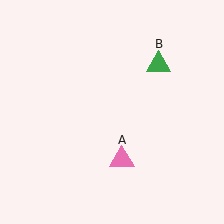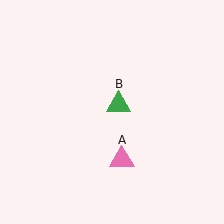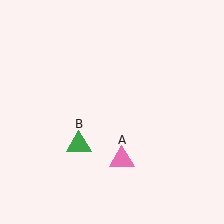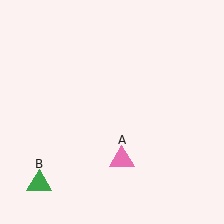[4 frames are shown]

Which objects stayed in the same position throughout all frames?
Pink triangle (object A) remained stationary.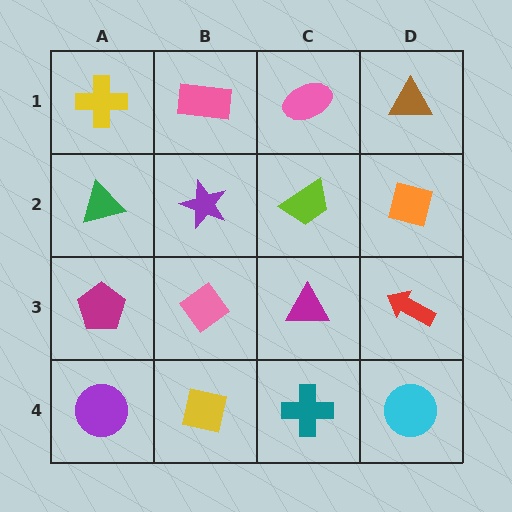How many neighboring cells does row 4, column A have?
2.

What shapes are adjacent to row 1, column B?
A purple star (row 2, column B), a yellow cross (row 1, column A), a pink ellipse (row 1, column C).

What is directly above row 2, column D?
A brown triangle.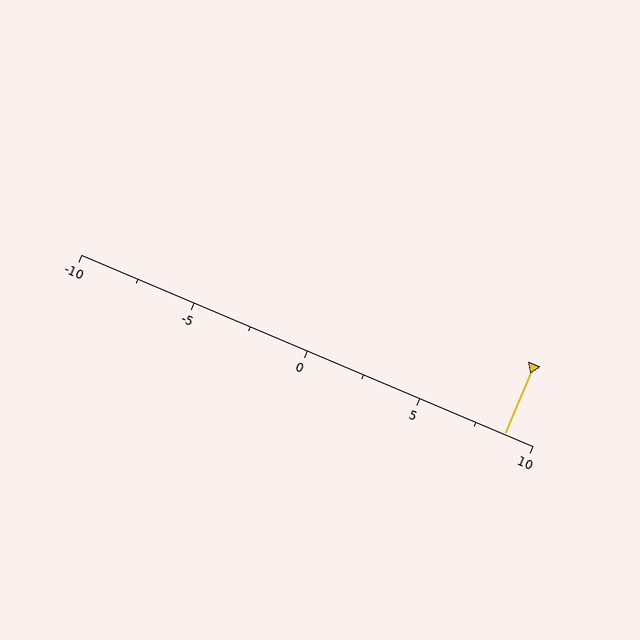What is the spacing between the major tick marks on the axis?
The major ticks are spaced 5 apart.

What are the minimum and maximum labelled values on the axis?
The axis runs from -10 to 10.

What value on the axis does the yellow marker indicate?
The marker indicates approximately 8.8.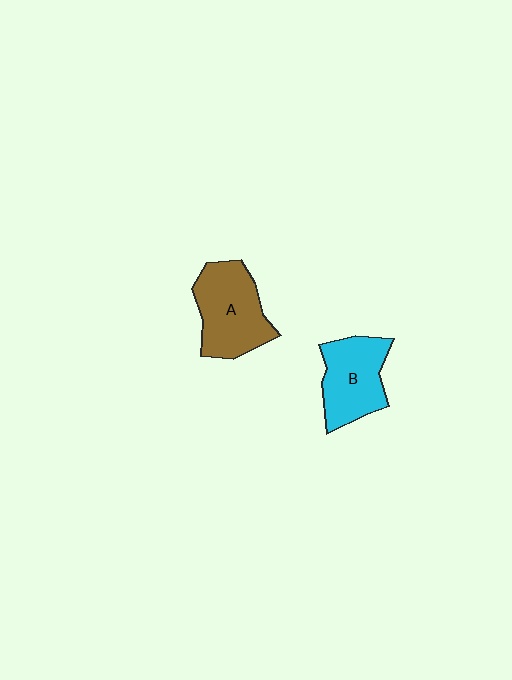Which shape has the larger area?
Shape A (brown).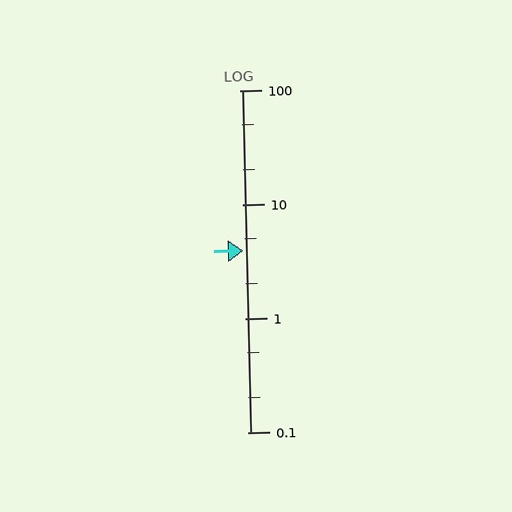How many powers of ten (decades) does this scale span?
The scale spans 3 decades, from 0.1 to 100.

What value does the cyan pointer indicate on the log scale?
The pointer indicates approximately 3.9.